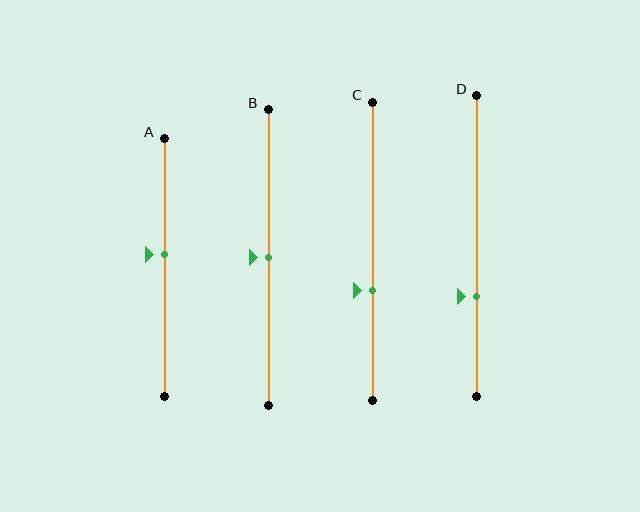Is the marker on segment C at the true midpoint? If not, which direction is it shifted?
No, the marker on segment C is shifted downward by about 13% of the segment length.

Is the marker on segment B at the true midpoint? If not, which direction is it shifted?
Yes, the marker on segment B is at the true midpoint.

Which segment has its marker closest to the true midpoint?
Segment B has its marker closest to the true midpoint.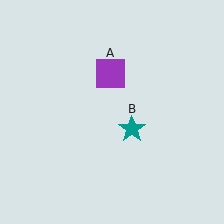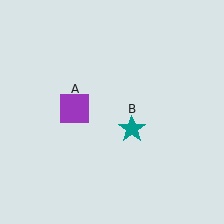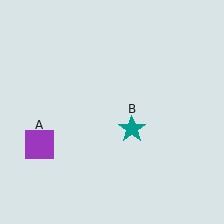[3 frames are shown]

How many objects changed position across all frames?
1 object changed position: purple square (object A).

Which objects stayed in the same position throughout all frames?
Teal star (object B) remained stationary.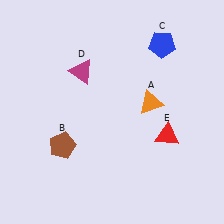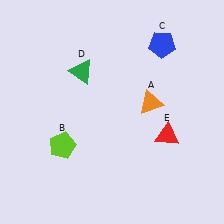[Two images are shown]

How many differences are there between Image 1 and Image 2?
There are 2 differences between the two images.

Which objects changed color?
B changed from brown to lime. D changed from magenta to green.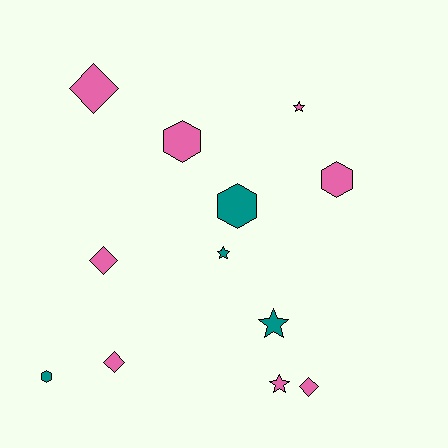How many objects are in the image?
There are 12 objects.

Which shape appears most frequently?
Hexagon, with 4 objects.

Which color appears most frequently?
Pink, with 8 objects.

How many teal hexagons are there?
There are 2 teal hexagons.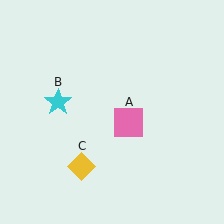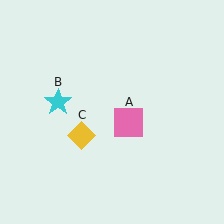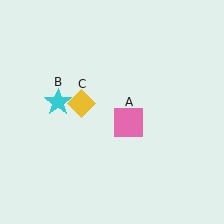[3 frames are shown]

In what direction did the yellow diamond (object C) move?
The yellow diamond (object C) moved up.